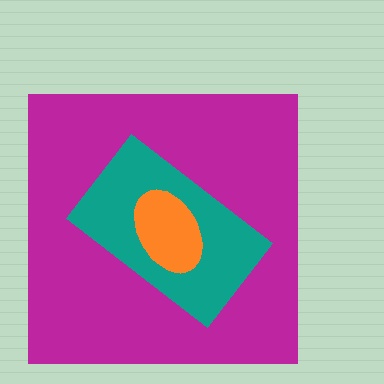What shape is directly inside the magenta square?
The teal rectangle.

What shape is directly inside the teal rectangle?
The orange ellipse.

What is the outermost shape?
The magenta square.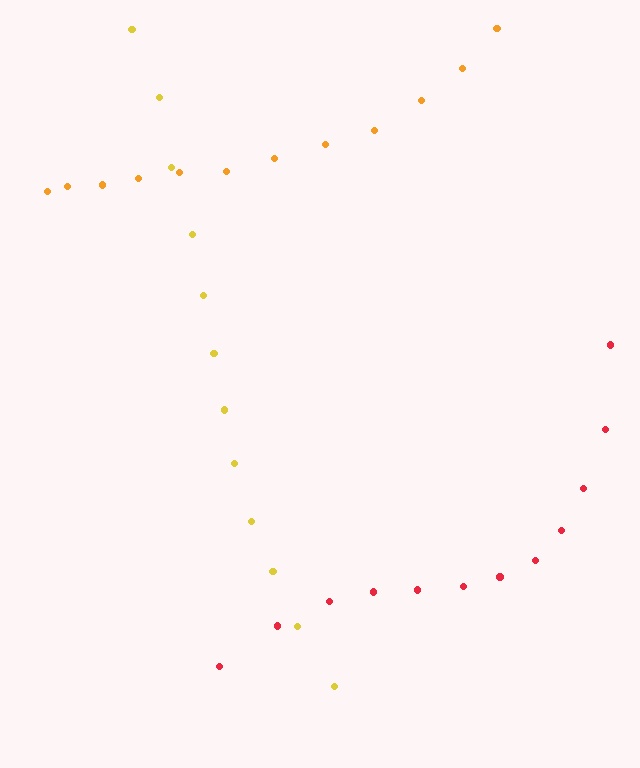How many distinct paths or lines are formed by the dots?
There are 3 distinct paths.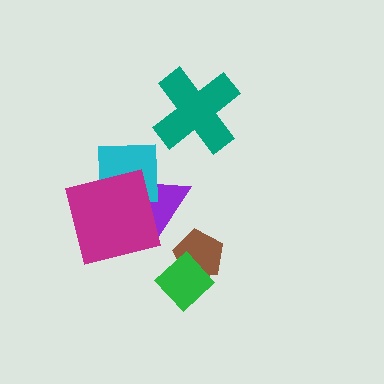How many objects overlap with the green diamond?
1 object overlaps with the green diamond.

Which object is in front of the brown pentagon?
The green diamond is in front of the brown pentagon.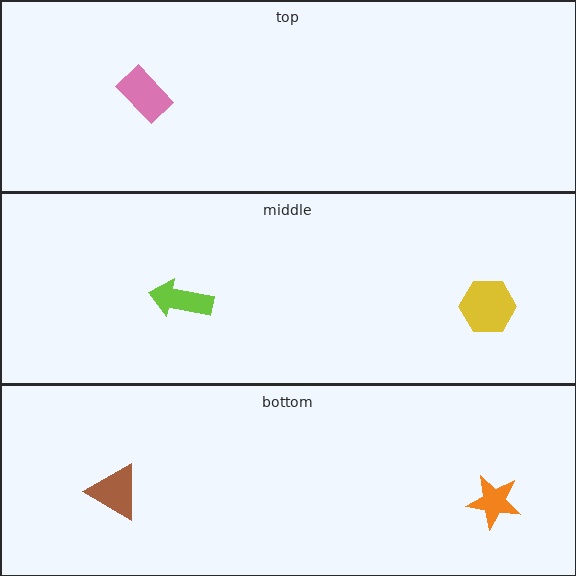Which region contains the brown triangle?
The bottom region.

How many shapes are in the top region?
1.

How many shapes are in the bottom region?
2.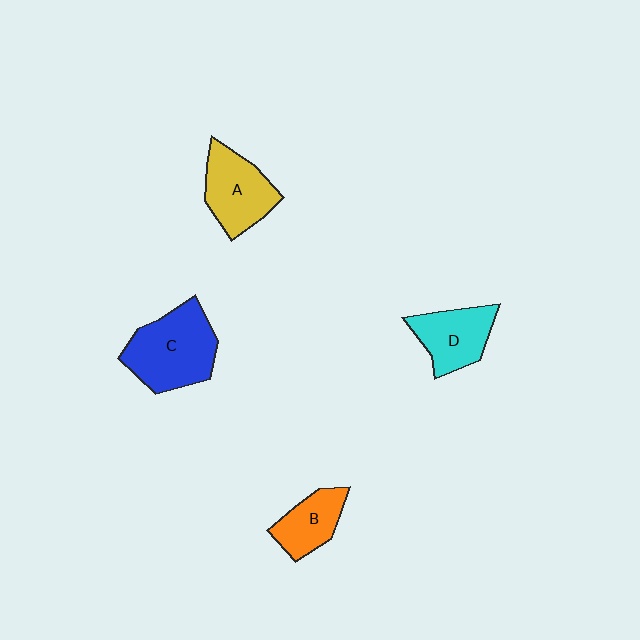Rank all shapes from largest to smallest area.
From largest to smallest: C (blue), A (yellow), D (cyan), B (orange).